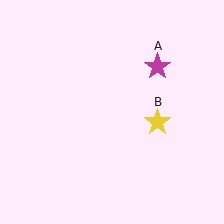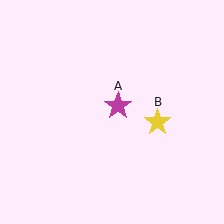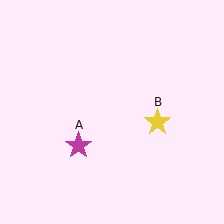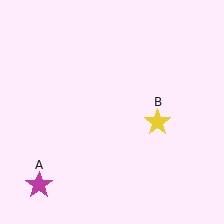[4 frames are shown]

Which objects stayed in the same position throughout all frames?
Yellow star (object B) remained stationary.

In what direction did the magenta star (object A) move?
The magenta star (object A) moved down and to the left.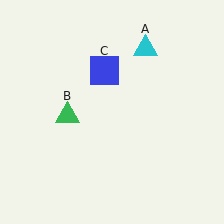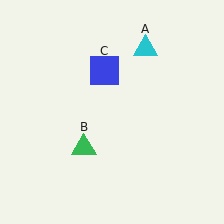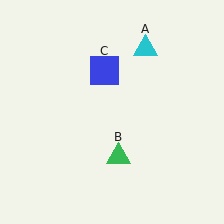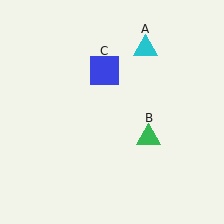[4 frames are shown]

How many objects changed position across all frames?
1 object changed position: green triangle (object B).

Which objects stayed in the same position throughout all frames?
Cyan triangle (object A) and blue square (object C) remained stationary.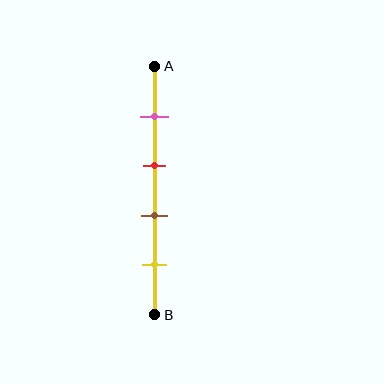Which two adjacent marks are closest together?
The red and brown marks are the closest adjacent pair.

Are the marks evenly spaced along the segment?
Yes, the marks are approximately evenly spaced.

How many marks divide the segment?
There are 4 marks dividing the segment.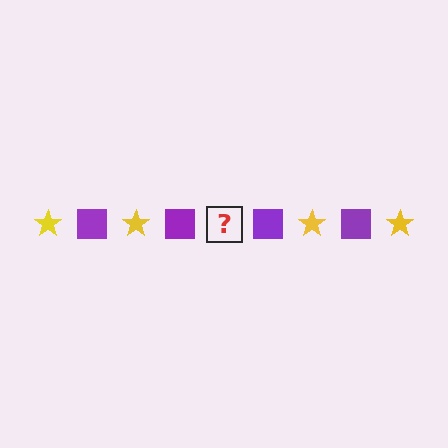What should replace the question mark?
The question mark should be replaced with a yellow star.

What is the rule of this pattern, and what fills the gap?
The rule is that the pattern alternates between yellow star and purple square. The gap should be filled with a yellow star.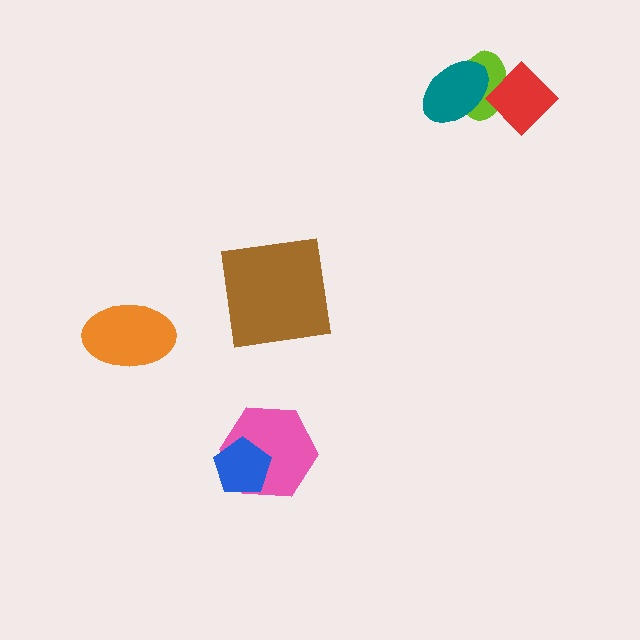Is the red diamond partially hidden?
Yes, it is partially covered by another shape.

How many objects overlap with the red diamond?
2 objects overlap with the red diamond.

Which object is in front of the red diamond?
The teal ellipse is in front of the red diamond.